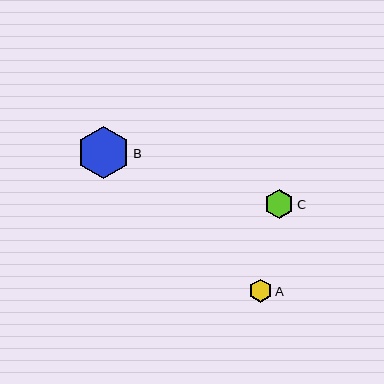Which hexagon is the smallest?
Hexagon A is the smallest with a size of approximately 23 pixels.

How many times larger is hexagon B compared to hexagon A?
Hexagon B is approximately 2.2 times the size of hexagon A.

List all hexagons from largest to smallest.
From largest to smallest: B, C, A.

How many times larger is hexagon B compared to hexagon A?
Hexagon B is approximately 2.2 times the size of hexagon A.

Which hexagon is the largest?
Hexagon B is the largest with a size of approximately 53 pixels.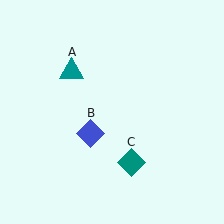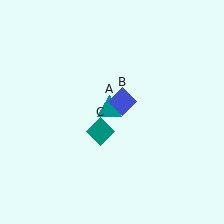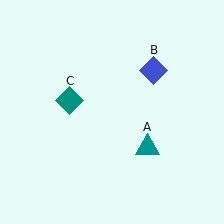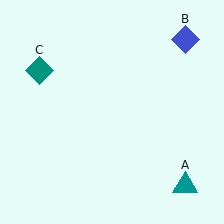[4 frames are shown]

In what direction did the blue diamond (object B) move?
The blue diamond (object B) moved up and to the right.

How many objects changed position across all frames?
3 objects changed position: teal triangle (object A), blue diamond (object B), teal diamond (object C).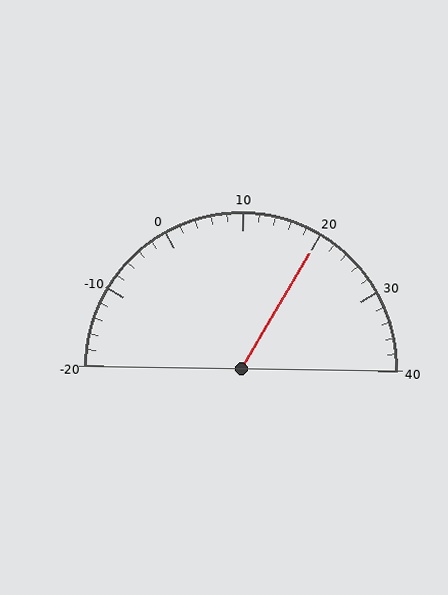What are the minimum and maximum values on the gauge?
The gauge ranges from -20 to 40.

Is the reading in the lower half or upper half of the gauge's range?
The reading is in the upper half of the range (-20 to 40).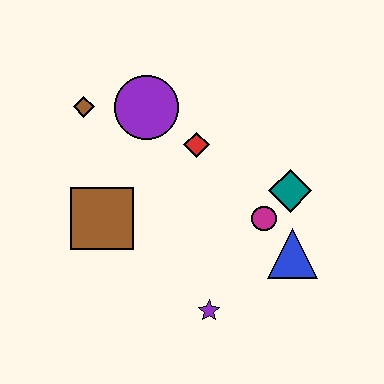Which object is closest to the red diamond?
The purple circle is closest to the red diamond.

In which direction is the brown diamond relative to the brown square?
The brown diamond is above the brown square.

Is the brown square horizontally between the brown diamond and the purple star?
Yes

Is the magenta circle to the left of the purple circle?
No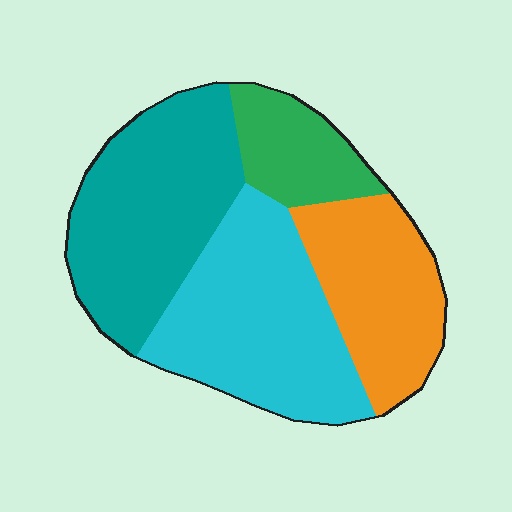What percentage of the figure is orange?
Orange takes up about one quarter (1/4) of the figure.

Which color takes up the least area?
Green, at roughly 15%.